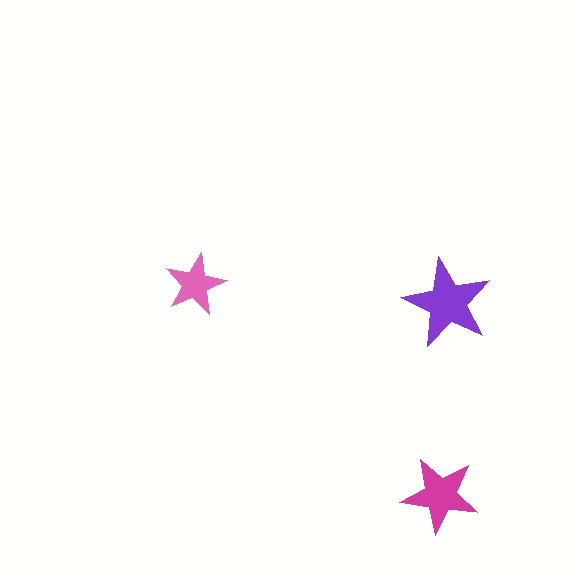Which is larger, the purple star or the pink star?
The purple one.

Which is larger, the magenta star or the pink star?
The magenta one.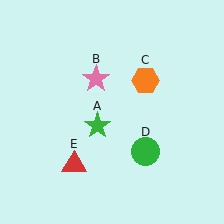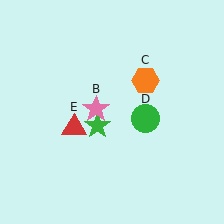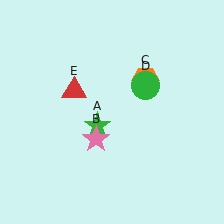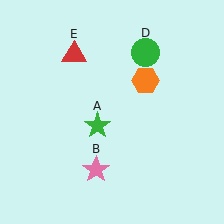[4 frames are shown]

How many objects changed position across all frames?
3 objects changed position: pink star (object B), green circle (object D), red triangle (object E).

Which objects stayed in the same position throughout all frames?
Green star (object A) and orange hexagon (object C) remained stationary.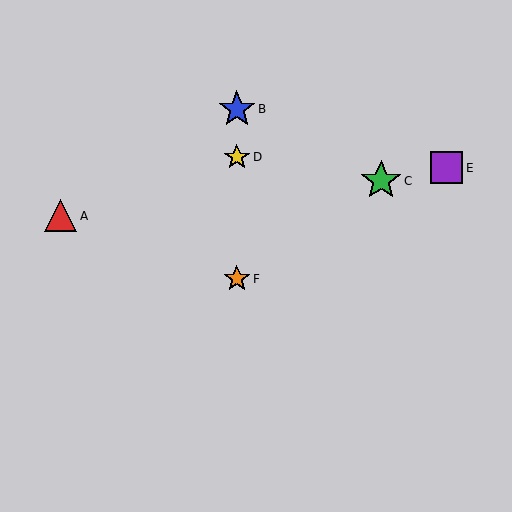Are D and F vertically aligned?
Yes, both are at x≈237.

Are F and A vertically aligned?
No, F is at x≈237 and A is at x≈61.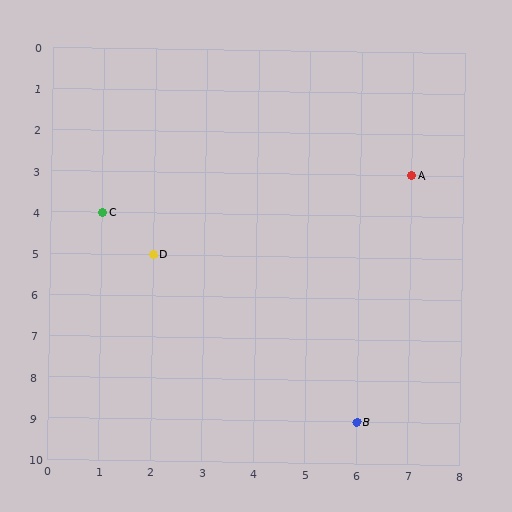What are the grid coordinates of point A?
Point A is at grid coordinates (7, 3).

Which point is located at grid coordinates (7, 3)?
Point A is at (7, 3).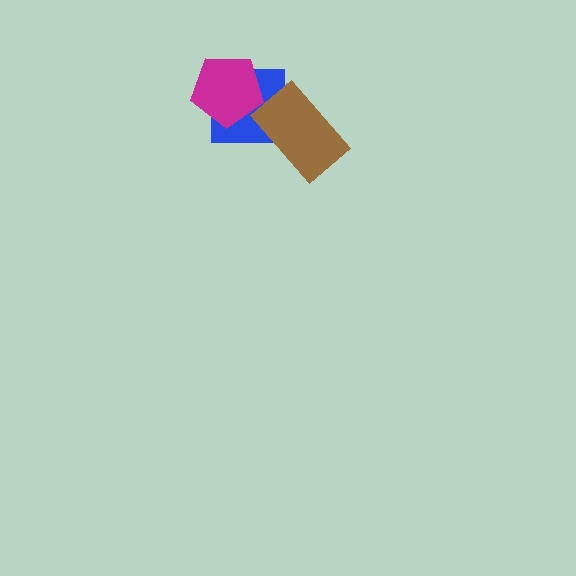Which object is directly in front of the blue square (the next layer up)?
The brown rectangle is directly in front of the blue square.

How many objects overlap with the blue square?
2 objects overlap with the blue square.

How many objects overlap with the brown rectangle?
1 object overlaps with the brown rectangle.